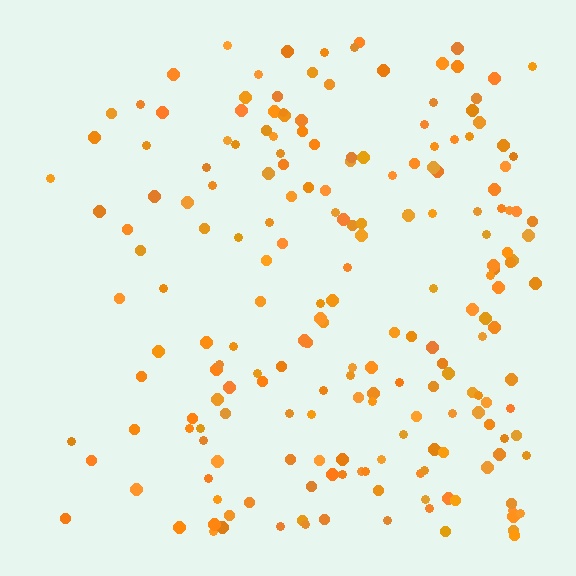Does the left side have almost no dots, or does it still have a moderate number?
Still a moderate number, just noticeably fewer than the right.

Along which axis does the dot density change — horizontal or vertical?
Horizontal.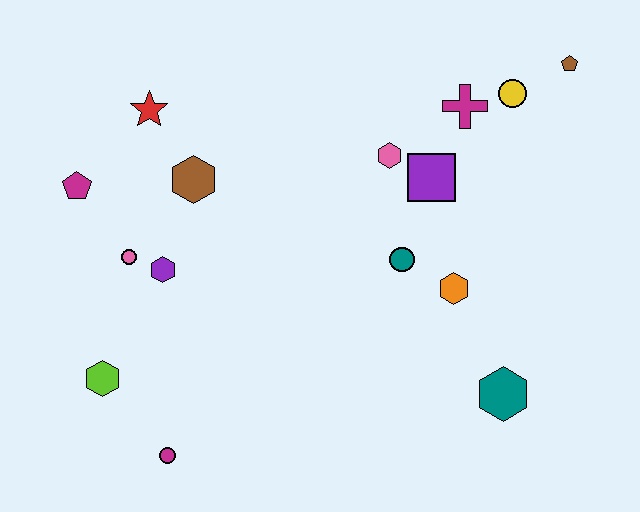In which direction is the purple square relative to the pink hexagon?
The purple square is to the right of the pink hexagon.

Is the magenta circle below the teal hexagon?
Yes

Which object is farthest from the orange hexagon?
The magenta pentagon is farthest from the orange hexagon.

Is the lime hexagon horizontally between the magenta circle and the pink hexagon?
No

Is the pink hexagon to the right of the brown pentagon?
No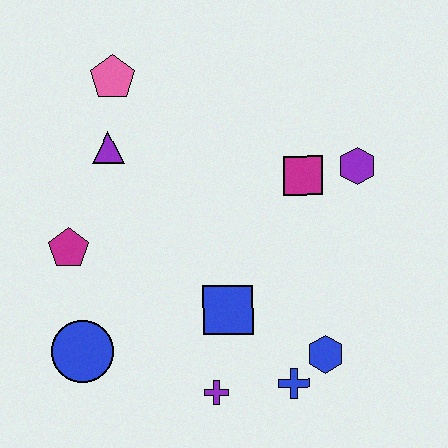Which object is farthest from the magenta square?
The blue circle is farthest from the magenta square.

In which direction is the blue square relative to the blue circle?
The blue square is to the right of the blue circle.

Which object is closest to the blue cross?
The blue hexagon is closest to the blue cross.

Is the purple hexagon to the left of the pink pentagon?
No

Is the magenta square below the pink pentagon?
Yes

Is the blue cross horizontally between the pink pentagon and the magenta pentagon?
No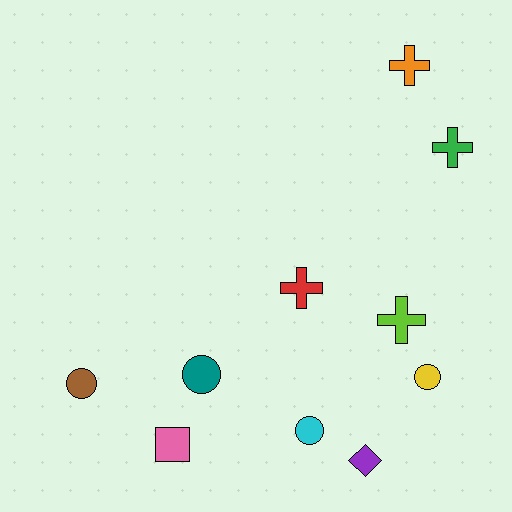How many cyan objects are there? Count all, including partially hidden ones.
There is 1 cyan object.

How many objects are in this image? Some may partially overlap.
There are 10 objects.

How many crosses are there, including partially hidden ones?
There are 4 crosses.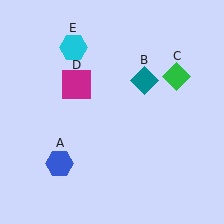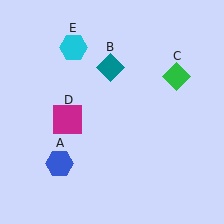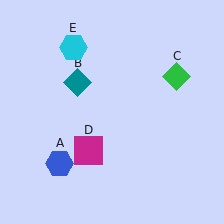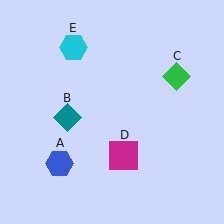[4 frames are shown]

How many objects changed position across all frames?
2 objects changed position: teal diamond (object B), magenta square (object D).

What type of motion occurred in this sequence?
The teal diamond (object B), magenta square (object D) rotated counterclockwise around the center of the scene.